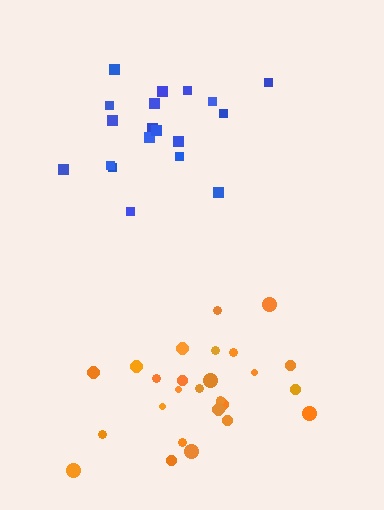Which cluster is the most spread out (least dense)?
Orange.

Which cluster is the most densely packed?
Blue.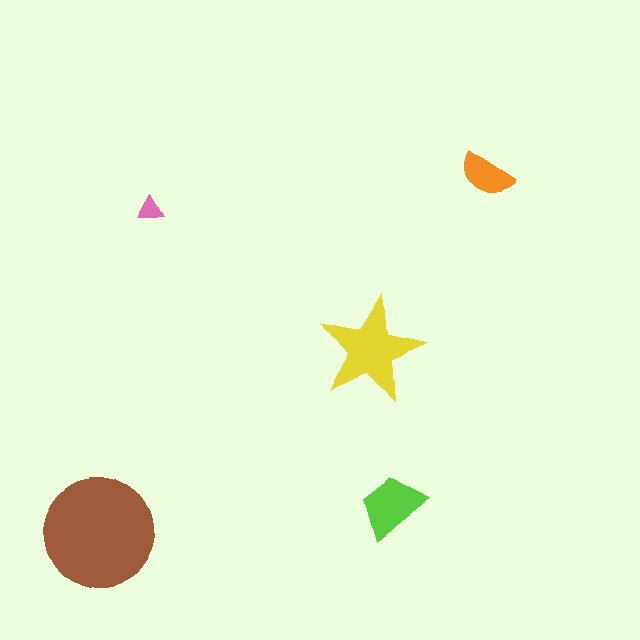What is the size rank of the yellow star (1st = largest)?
2nd.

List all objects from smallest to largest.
The pink triangle, the orange semicircle, the lime trapezoid, the yellow star, the brown circle.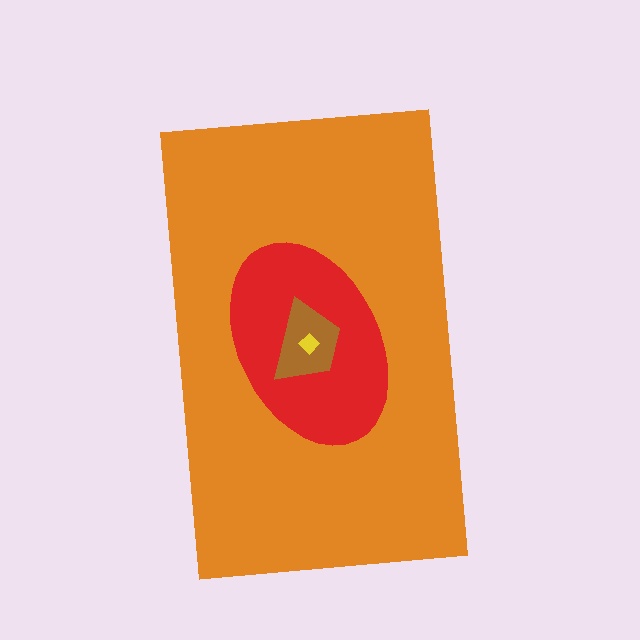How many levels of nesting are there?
4.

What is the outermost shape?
The orange rectangle.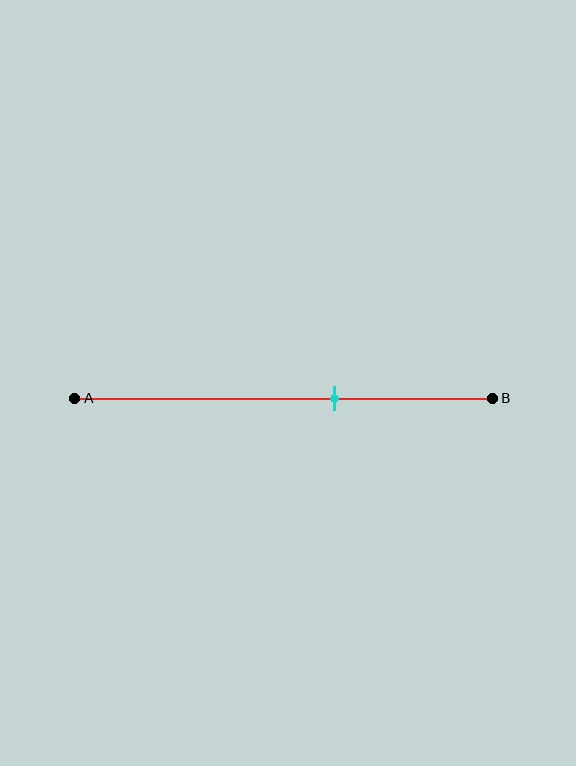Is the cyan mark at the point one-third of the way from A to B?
No, the mark is at about 60% from A, not at the 33% one-third point.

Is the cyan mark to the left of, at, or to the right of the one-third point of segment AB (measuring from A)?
The cyan mark is to the right of the one-third point of segment AB.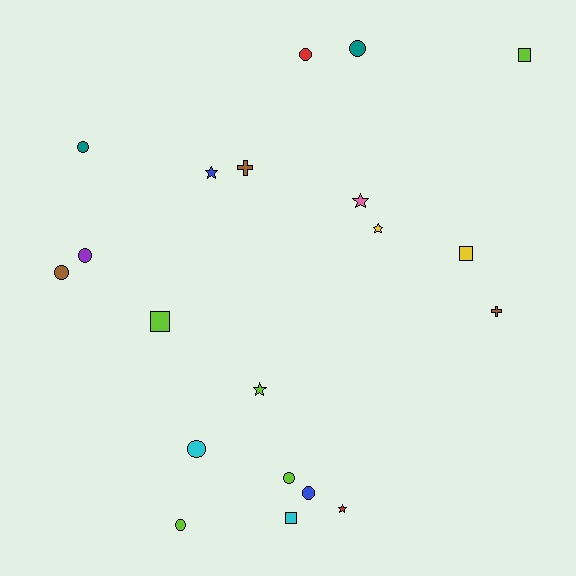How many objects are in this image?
There are 20 objects.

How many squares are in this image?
There are 4 squares.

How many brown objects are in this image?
There are 3 brown objects.